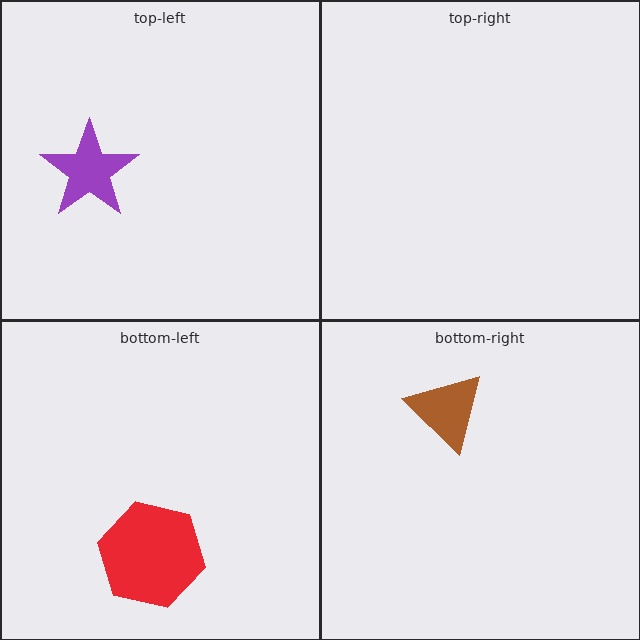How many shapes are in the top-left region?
1.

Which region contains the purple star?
The top-left region.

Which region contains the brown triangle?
The bottom-right region.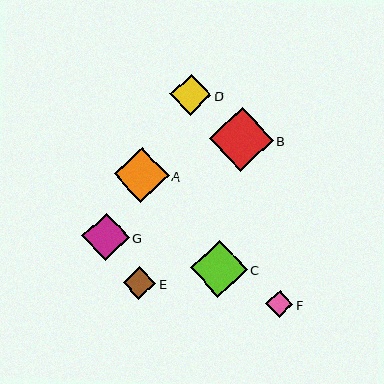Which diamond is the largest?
Diamond B is the largest with a size of approximately 64 pixels.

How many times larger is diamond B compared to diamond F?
Diamond B is approximately 2.4 times the size of diamond F.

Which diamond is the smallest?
Diamond F is the smallest with a size of approximately 27 pixels.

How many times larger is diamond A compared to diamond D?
Diamond A is approximately 1.3 times the size of diamond D.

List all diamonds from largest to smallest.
From largest to smallest: B, C, A, G, D, E, F.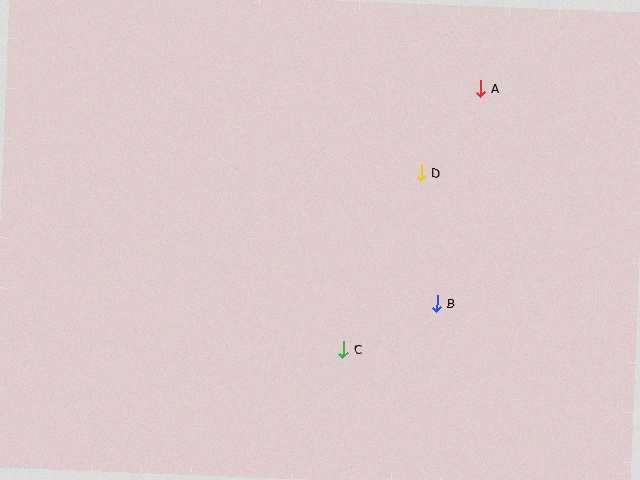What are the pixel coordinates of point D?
Point D is at (421, 173).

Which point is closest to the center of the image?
Point C at (343, 349) is closest to the center.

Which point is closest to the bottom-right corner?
Point B is closest to the bottom-right corner.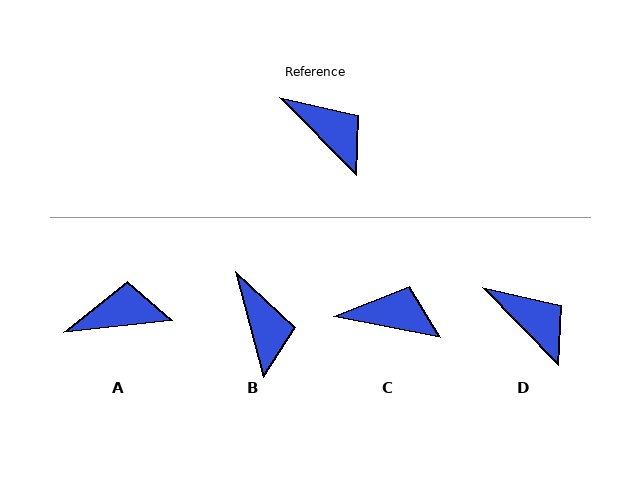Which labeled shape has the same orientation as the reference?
D.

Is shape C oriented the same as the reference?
No, it is off by about 34 degrees.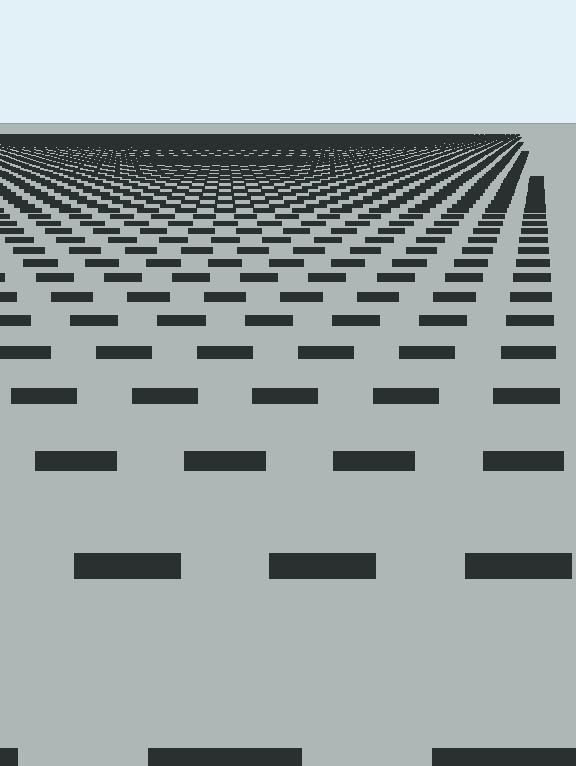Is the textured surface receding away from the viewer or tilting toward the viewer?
The surface is receding away from the viewer. Texture elements get smaller and denser toward the top.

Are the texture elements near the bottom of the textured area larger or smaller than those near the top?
Larger. Near the bottom, elements are closer to the viewer and appear at a bigger on-screen size.